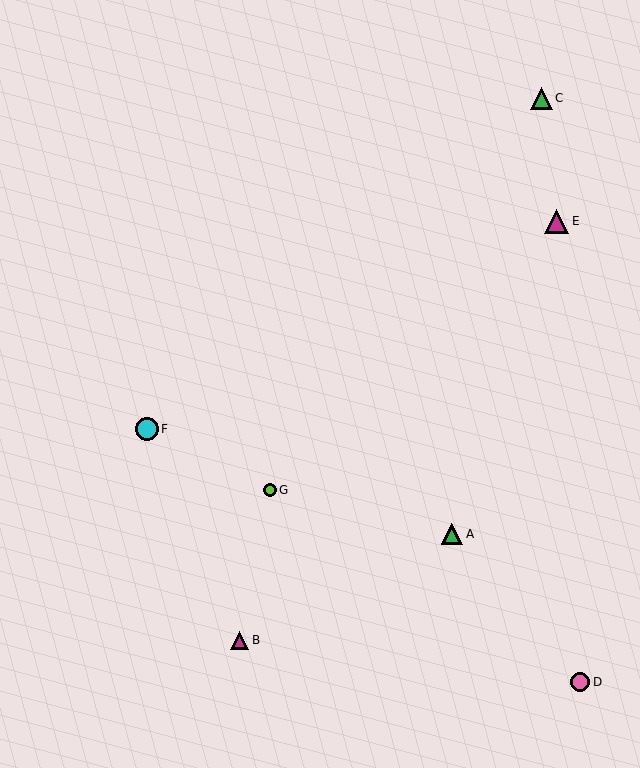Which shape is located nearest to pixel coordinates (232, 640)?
The magenta triangle (labeled B) at (240, 640) is nearest to that location.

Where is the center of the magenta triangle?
The center of the magenta triangle is at (557, 221).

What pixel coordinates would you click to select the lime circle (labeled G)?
Click at (270, 490) to select the lime circle G.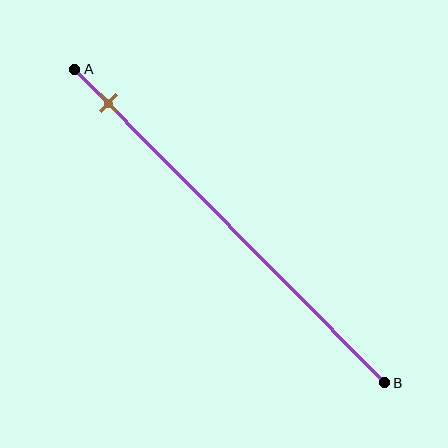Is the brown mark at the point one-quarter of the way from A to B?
No, the mark is at about 10% from A, not at the 25% one-quarter point.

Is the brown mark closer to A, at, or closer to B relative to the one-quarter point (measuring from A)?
The brown mark is closer to point A than the one-quarter point of segment AB.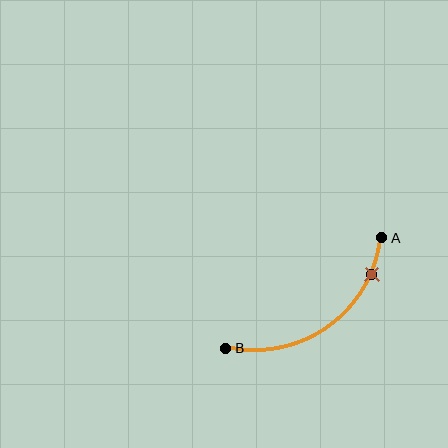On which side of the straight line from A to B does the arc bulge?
The arc bulges below and to the right of the straight line connecting A and B.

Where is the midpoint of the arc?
The arc midpoint is the point on the curve farthest from the straight line joining A and B. It sits below and to the right of that line.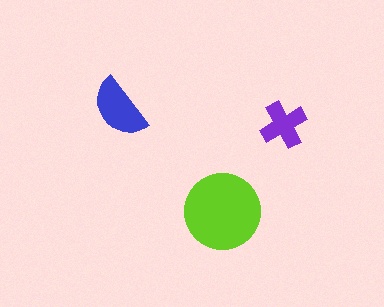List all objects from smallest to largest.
The purple cross, the blue semicircle, the lime circle.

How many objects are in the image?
There are 3 objects in the image.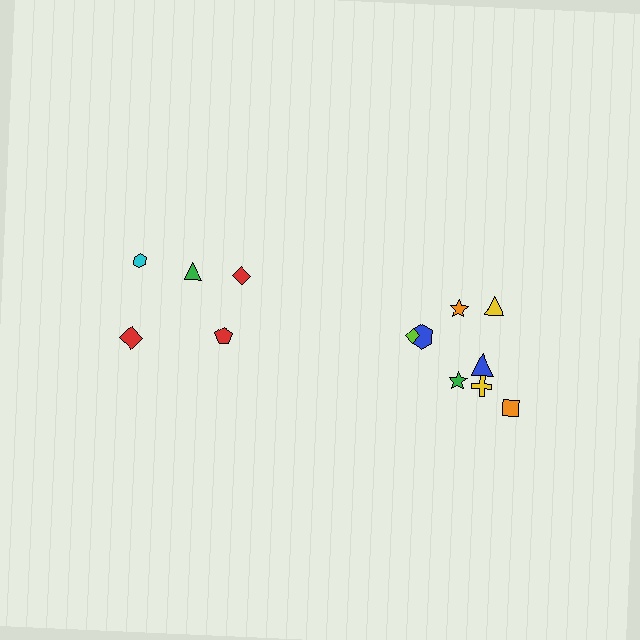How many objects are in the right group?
There are 8 objects.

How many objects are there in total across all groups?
There are 13 objects.